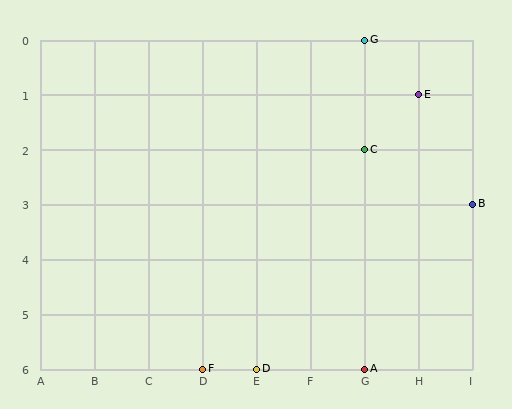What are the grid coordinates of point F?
Point F is at grid coordinates (D, 6).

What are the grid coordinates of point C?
Point C is at grid coordinates (G, 2).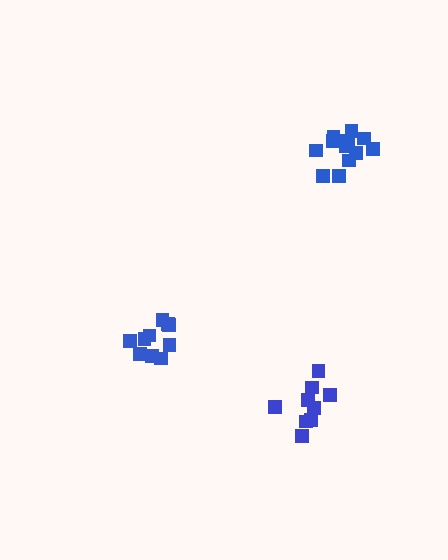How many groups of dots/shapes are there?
There are 3 groups.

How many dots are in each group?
Group 1: 9 dots, Group 2: 13 dots, Group 3: 10 dots (32 total).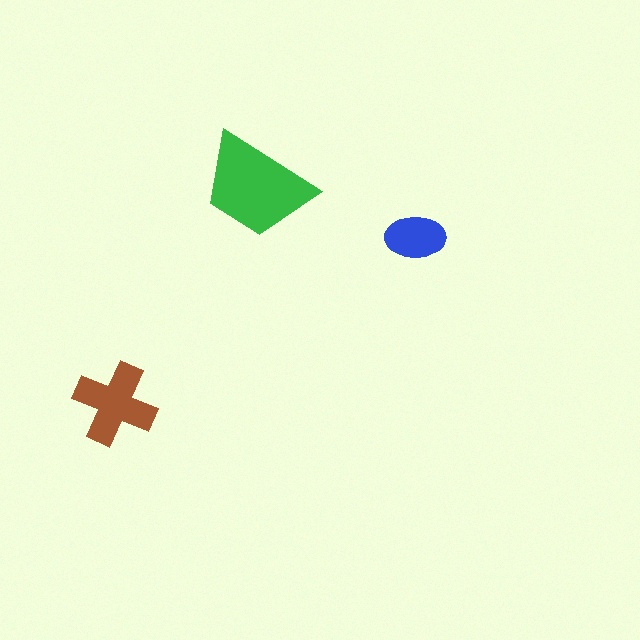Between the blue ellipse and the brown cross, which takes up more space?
The brown cross.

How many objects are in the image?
There are 3 objects in the image.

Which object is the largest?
The green trapezoid.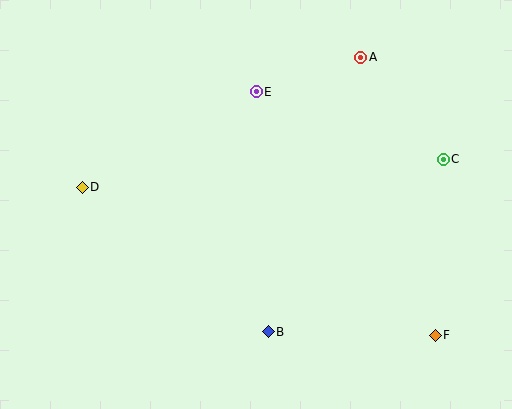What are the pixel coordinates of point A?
Point A is at (361, 57).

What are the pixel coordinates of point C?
Point C is at (443, 159).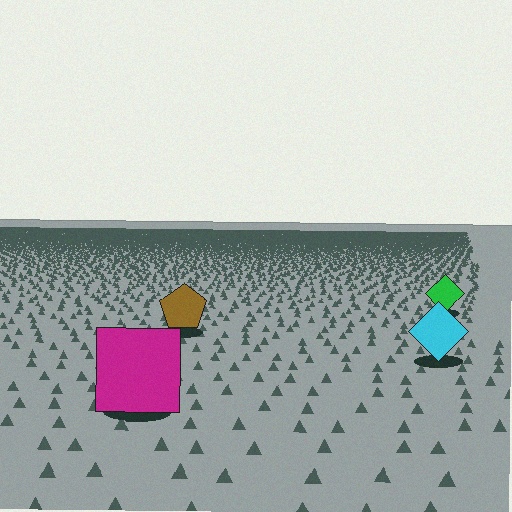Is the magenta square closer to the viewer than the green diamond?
Yes. The magenta square is closer — you can tell from the texture gradient: the ground texture is coarser near it.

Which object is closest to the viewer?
The magenta square is closest. The texture marks near it are larger and more spread out.